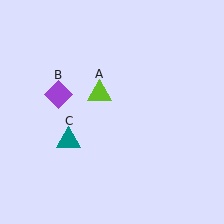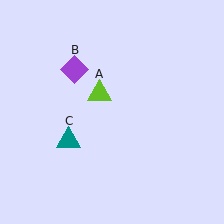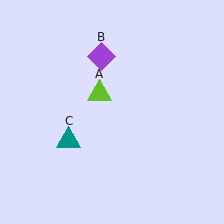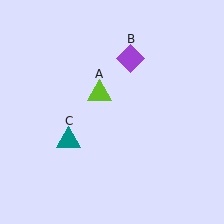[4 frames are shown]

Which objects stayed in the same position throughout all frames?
Lime triangle (object A) and teal triangle (object C) remained stationary.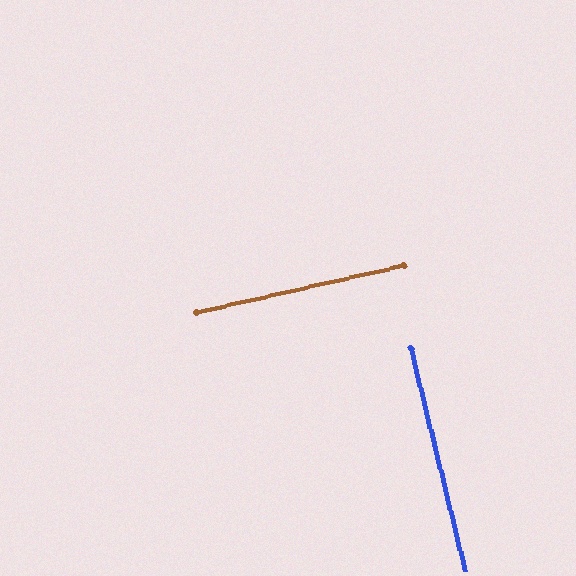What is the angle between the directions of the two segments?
Approximately 89 degrees.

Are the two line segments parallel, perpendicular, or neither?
Perpendicular — they meet at approximately 89°.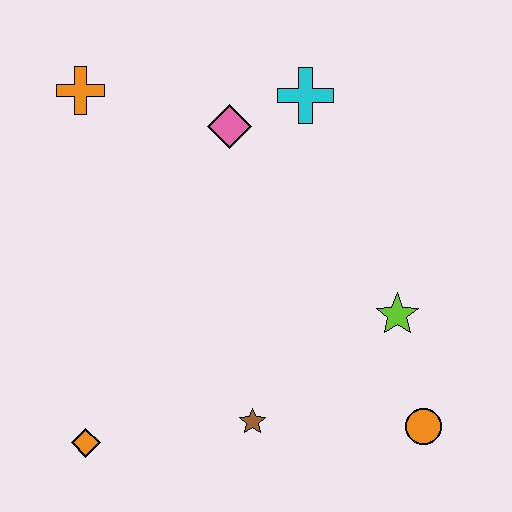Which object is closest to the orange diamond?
The brown star is closest to the orange diamond.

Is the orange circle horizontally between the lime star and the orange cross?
No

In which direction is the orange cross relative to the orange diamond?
The orange cross is above the orange diamond.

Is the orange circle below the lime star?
Yes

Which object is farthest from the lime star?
The orange cross is farthest from the lime star.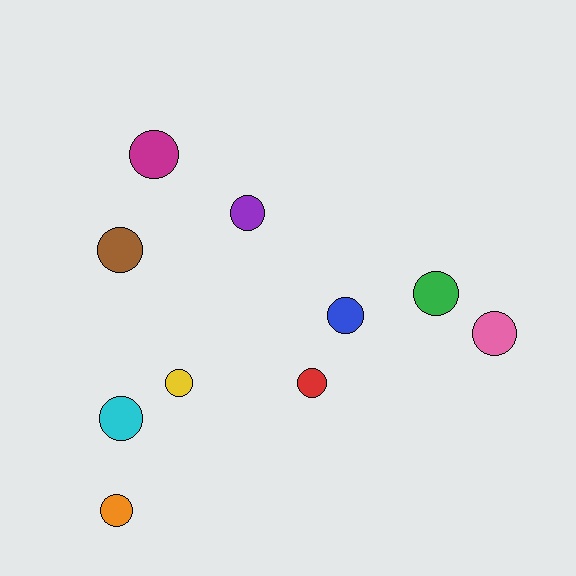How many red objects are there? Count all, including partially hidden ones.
There is 1 red object.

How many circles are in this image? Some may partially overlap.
There are 10 circles.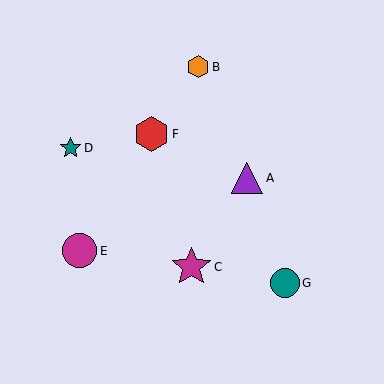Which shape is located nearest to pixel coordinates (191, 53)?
The orange hexagon (labeled B) at (198, 67) is nearest to that location.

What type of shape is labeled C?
Shape C is a magenta star.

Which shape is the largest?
The magenta star (labeled C) is the largest.